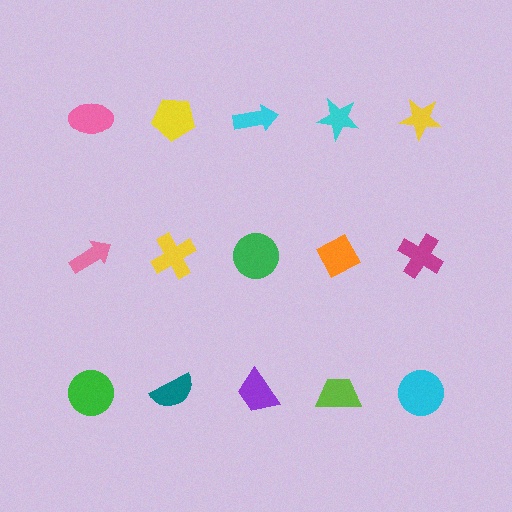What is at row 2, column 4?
An orange diamond.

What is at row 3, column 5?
A cyan circle.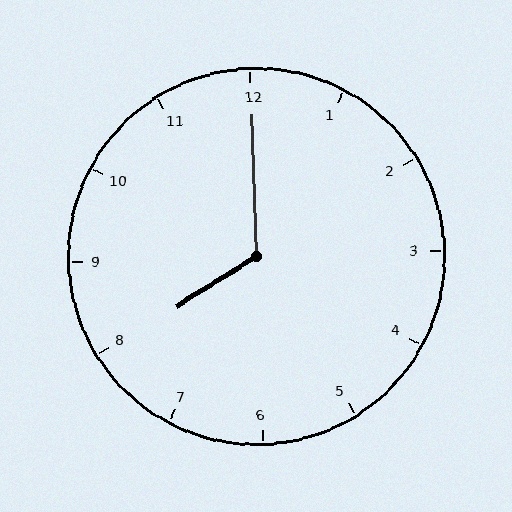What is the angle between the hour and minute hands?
Approximately 120 degrees.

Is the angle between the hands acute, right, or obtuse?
It is obtuse.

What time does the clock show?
8:00.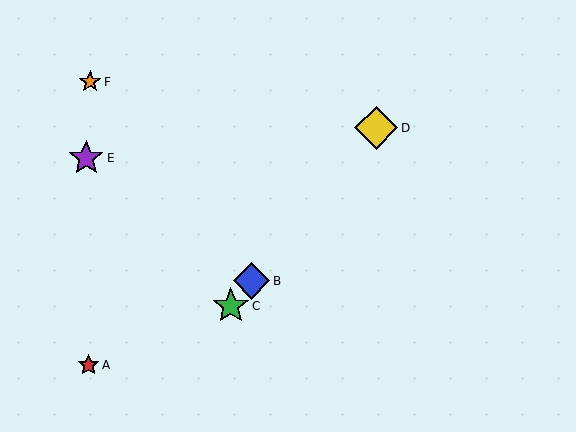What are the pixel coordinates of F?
Object F is at (90, 82).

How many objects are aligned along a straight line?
3 objects (B, C, D) are aligned along a straight line.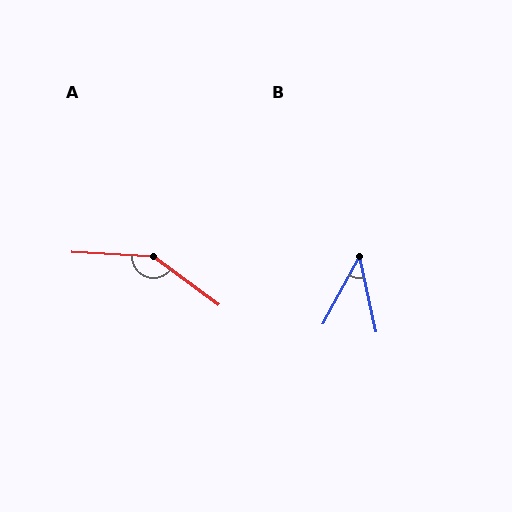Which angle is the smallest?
B, at approximately 41 degrees.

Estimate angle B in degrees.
Approximately 41 degrees.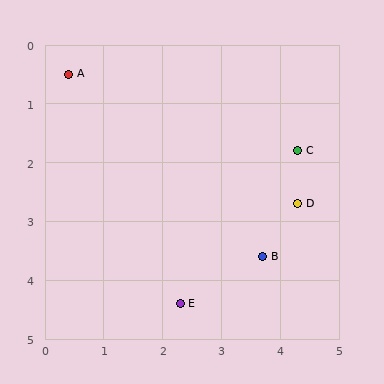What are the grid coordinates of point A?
Point A is at approximately (0.4, 0.5).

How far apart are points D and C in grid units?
Points D and C are about 0.9 grid units apart.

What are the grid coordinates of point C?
Point C is at approximately (4.3, 1.8).